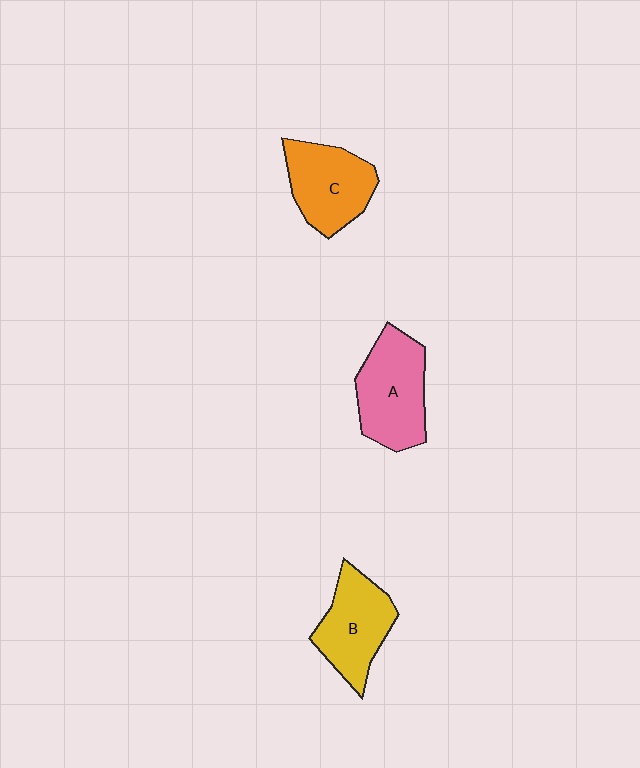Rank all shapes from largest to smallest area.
From largest to smallest: A (pink), C (orange), B (yellow).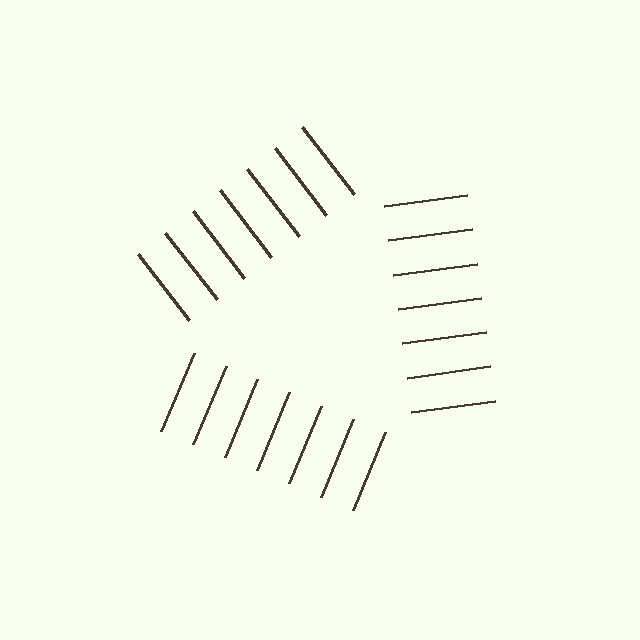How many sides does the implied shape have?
3 sides — the line-ends trace a triangle.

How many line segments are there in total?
21 — 7 along each of the 3 edges.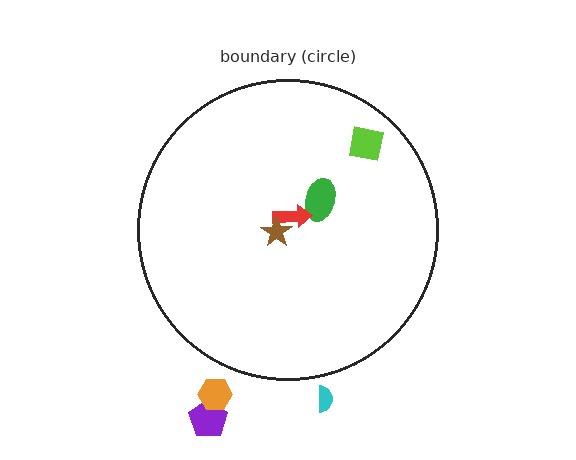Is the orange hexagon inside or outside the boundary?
Outside.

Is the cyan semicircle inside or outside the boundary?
Outside.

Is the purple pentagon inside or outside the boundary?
Outside.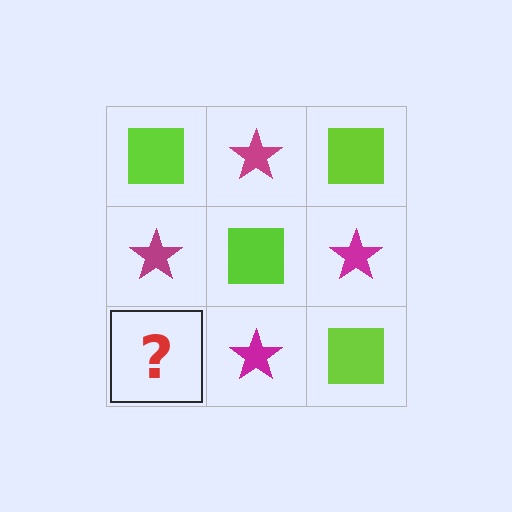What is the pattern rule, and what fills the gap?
The rule is that it alternates lime square and magenta star in a checkerboard pattern. The gap should be filled with a lime square.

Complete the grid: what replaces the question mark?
The question mark should be replaced with a lime square.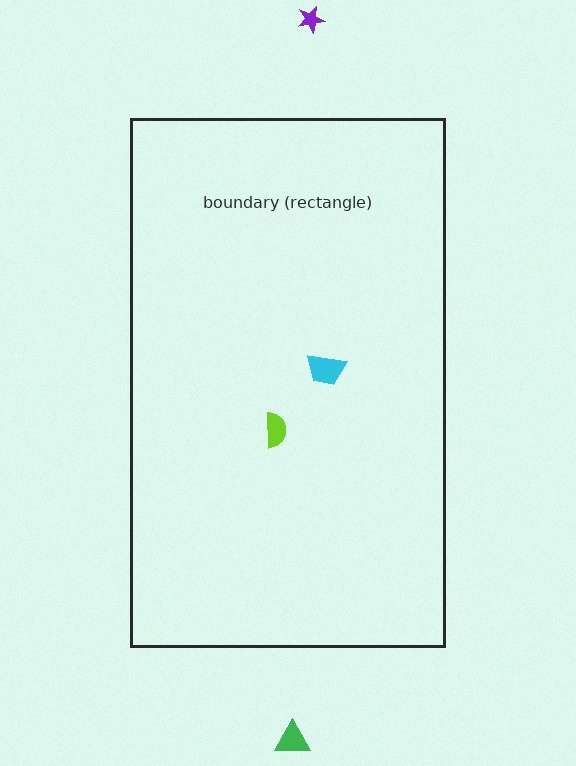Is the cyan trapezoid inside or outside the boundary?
Inside.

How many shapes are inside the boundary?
2 inside, 2 outside.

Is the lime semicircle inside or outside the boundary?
Inside.